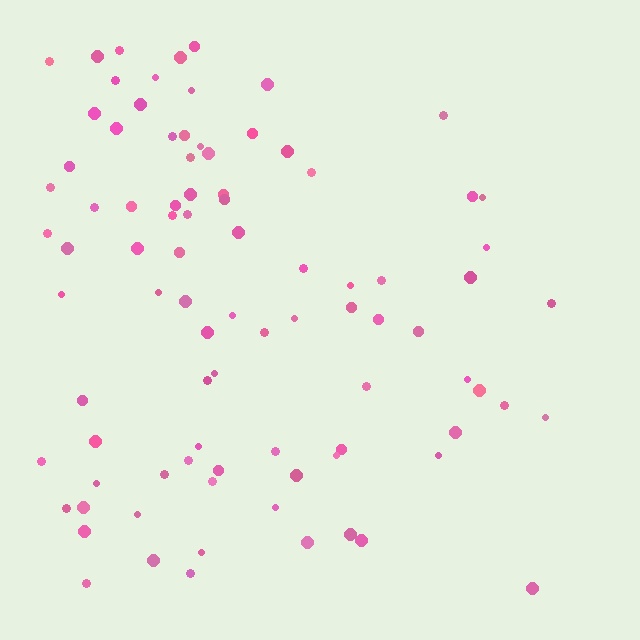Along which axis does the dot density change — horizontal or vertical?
Horizontal.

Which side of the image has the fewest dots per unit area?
The right.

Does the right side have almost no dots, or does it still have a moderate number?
Still a moderate number, just noticeably fewer than the left.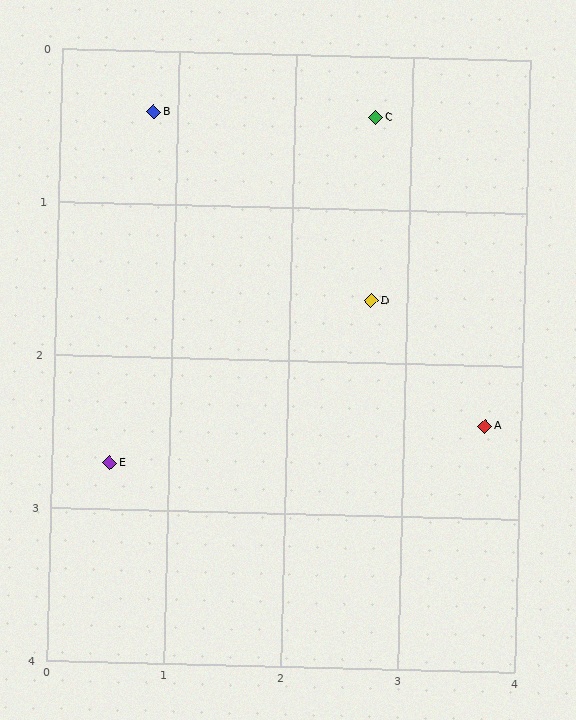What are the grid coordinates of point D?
Point D is at approximately (2.7, 1.6).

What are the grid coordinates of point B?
Point B is at approximately (0.8, 0.4).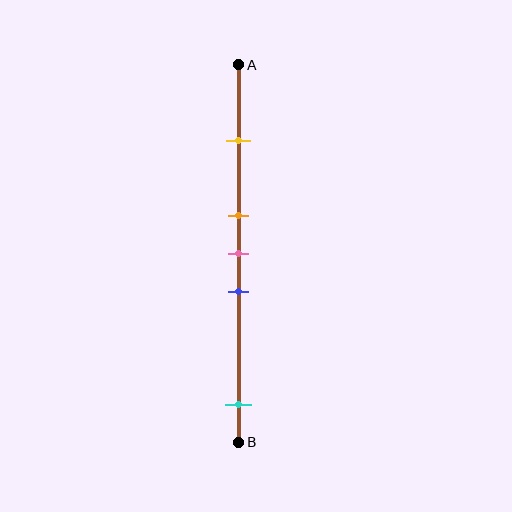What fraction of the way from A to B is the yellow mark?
The yellow mark is approximately 20% (0.2) of the way from A to B.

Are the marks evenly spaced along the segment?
No, the marks are not evenly spaced.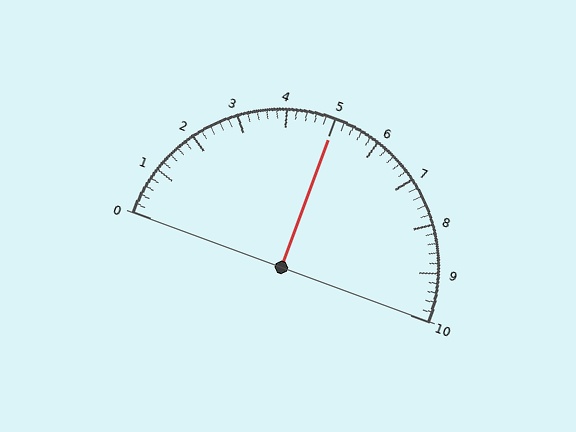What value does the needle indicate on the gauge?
The needle indicates approximately 5.0.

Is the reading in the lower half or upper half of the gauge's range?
The reading is in the upper half of the range (0 to 10).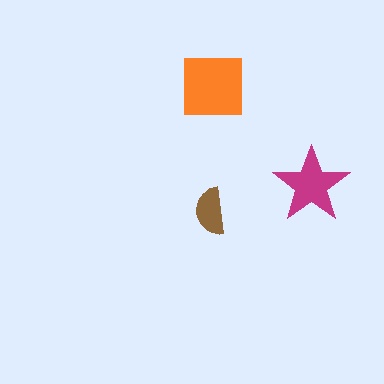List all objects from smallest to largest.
The brown semicircle, the magenta star, the orange square.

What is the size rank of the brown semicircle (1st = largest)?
3rd.